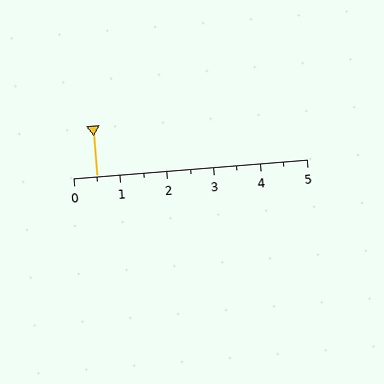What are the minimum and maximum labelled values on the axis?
The axis runs from 0 to 5.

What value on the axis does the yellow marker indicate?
The marker indicates approximately 0.5.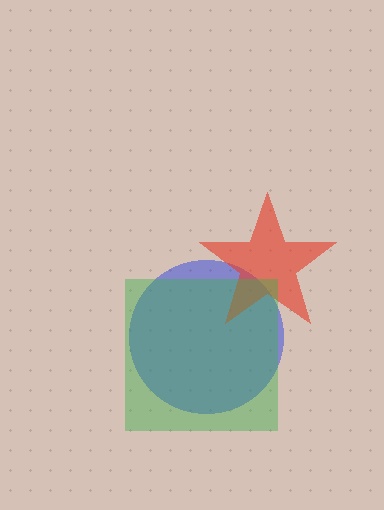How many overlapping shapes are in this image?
There are 3 overlapping shapes in the image.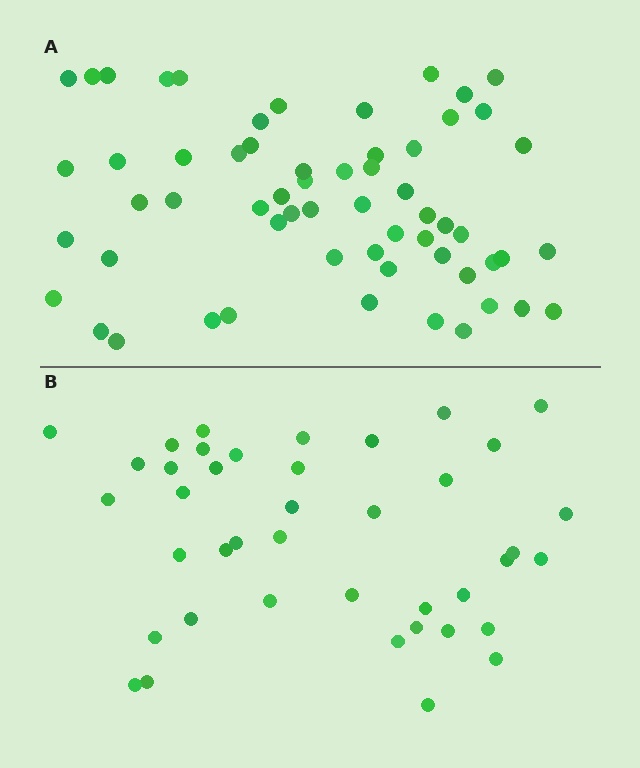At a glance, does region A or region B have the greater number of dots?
Region A (the top region) has more dots.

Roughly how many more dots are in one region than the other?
Region A has approximately 20 more dots than region B.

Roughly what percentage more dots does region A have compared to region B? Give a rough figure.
About 45% more.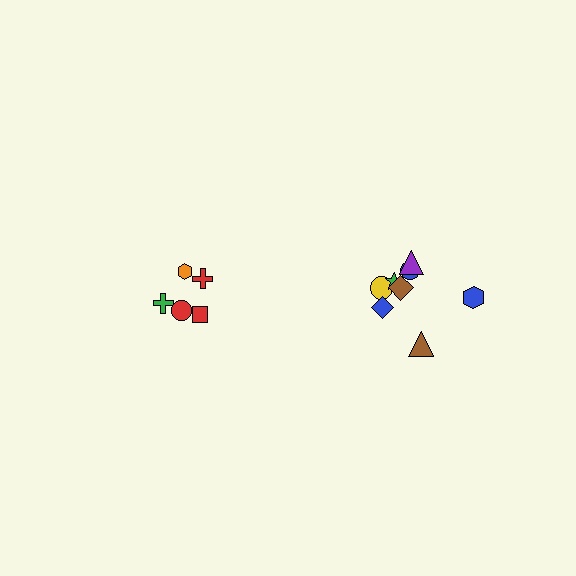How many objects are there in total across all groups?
There are 13 objects.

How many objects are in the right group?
There are 8 objects.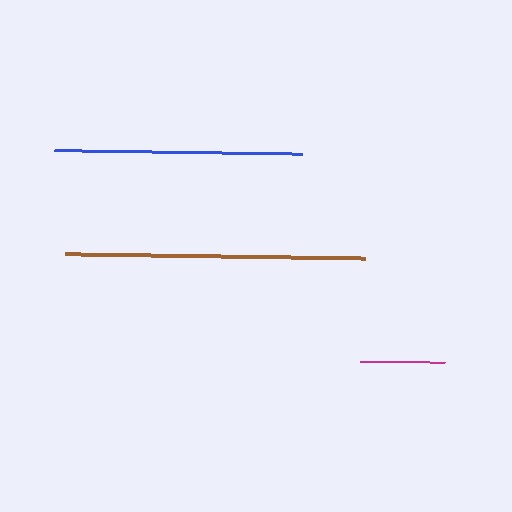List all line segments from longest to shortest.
From longest to shortest: brown, blue, magenta.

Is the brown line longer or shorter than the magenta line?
The brown line is longer than the magenta line.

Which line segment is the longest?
The brown line is the longest at approximately 300 pixels.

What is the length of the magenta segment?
The magenta segment is approximately 85 pixels long.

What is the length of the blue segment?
The blue segment is approximately 248 pixels long.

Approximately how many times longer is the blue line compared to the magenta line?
The blue line is approximately 2.9 times the length of the magenta line.